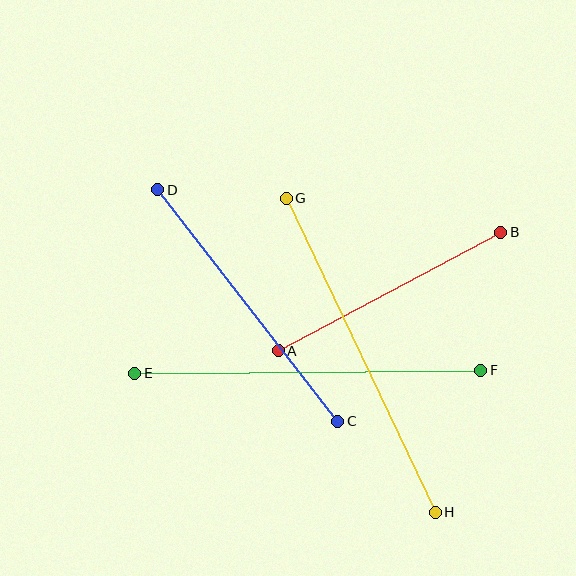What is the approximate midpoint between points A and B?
The midpoint is at approximately (389, 291) pixels.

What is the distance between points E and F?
The distance is approximately 346 pixels.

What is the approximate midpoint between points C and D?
The midpoint is at approximately (248, 306) pixels.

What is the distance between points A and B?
The distance is approximately 252 pixels.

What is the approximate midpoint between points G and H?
The midpoint is at approximately (361, 355) pixels.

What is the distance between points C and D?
The distance is approximately 293 pixels.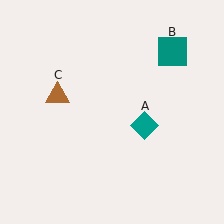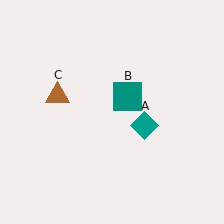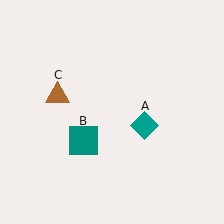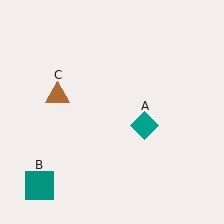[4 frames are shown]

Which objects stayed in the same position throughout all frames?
Teal diamond (object A) and brown triangle (object C) remained stationary.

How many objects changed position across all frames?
1 object changed position: teal square (object B).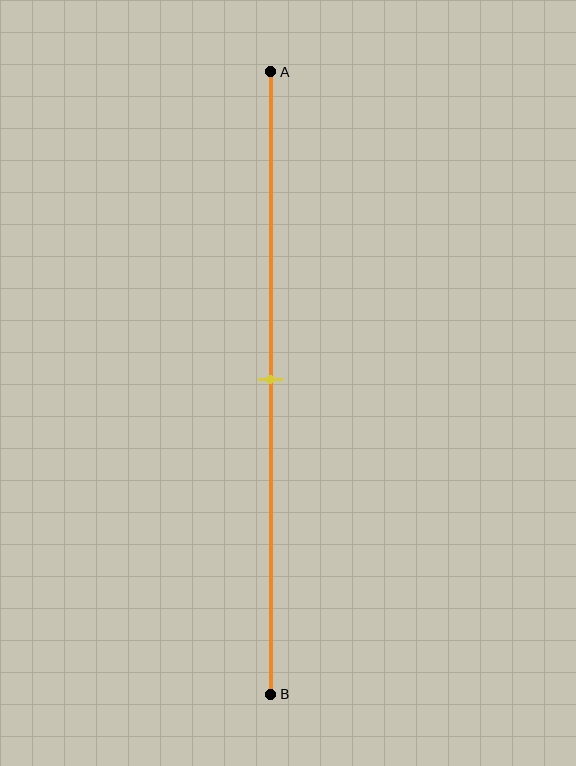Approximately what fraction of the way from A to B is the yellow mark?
The yellow mark is approximately 50% of the way from A to B.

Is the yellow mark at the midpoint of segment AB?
Yes, the mark is approximately at the midpoint.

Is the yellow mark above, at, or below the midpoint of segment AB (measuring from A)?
The yellow mark is approximately at the midpoint of segment AB.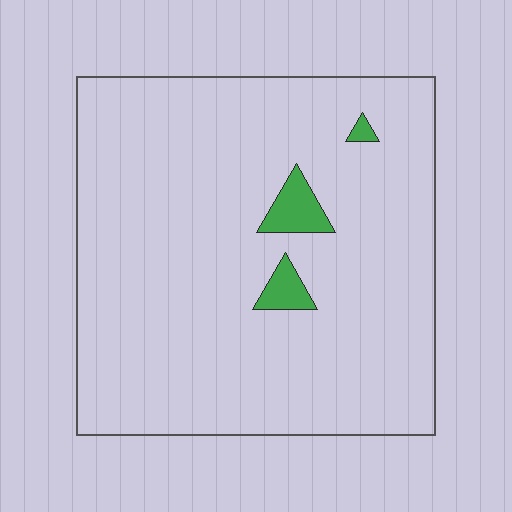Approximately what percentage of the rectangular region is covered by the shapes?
Approximately 5%.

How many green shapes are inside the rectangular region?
3.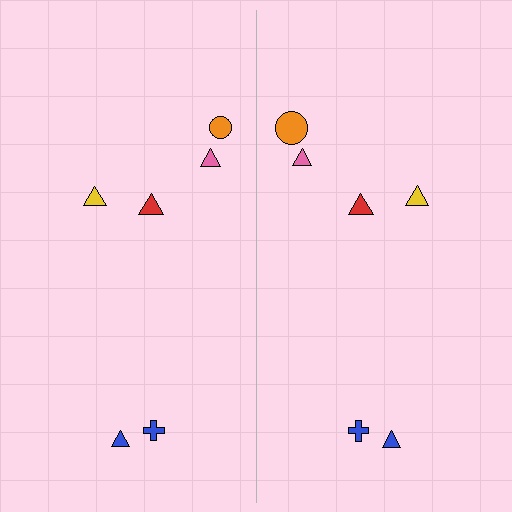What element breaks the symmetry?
The orange circle on the right side has a different size than its mirror counterpart.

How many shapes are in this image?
There are 12 shapes in this image.